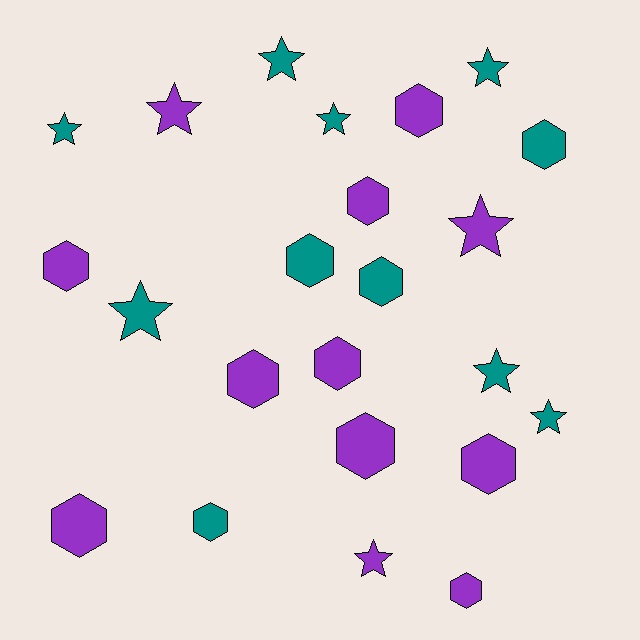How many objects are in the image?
There are 23 objects.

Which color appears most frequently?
Purple, with 12 objects.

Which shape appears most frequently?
Hexagon, with 13 objects.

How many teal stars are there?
There are 7 teal stars.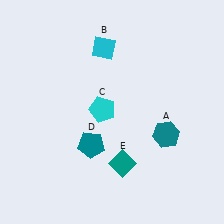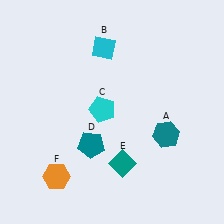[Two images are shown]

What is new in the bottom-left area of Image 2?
An orange hexagon (F) was added in the bottom-left area of Image 2.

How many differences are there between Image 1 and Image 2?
There is 1 difference between the two images.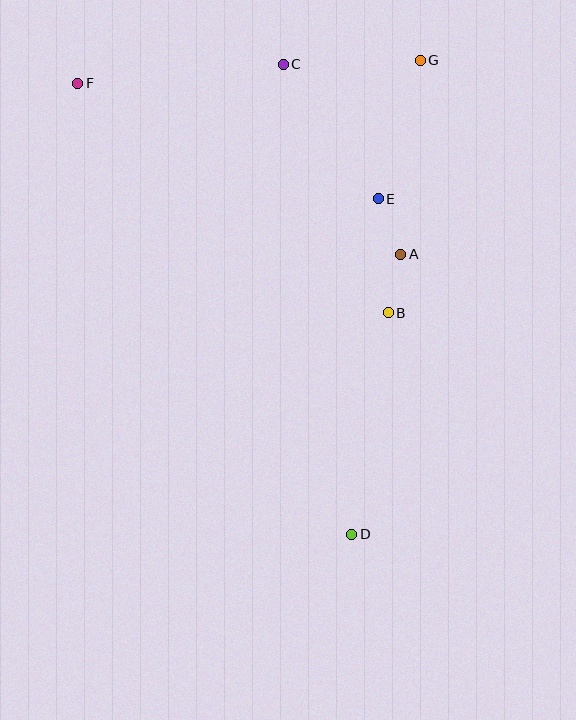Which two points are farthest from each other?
Points D and F are farthest from each other.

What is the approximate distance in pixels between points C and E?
The distance between C and E is approximately 165 pixels.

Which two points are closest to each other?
Points A and B are closest to each other.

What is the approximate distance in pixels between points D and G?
The distance between D and G is approximately 479 pixels.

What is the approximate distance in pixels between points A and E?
The distance between A and E is approximately 60 pixels.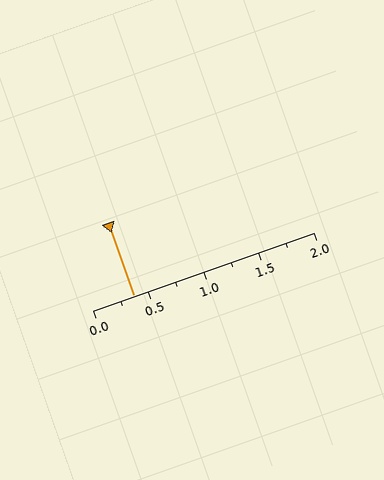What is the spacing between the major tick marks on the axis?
The major ticks are spaced 0.5 apart.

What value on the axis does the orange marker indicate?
The marker indicates approximately 0.38.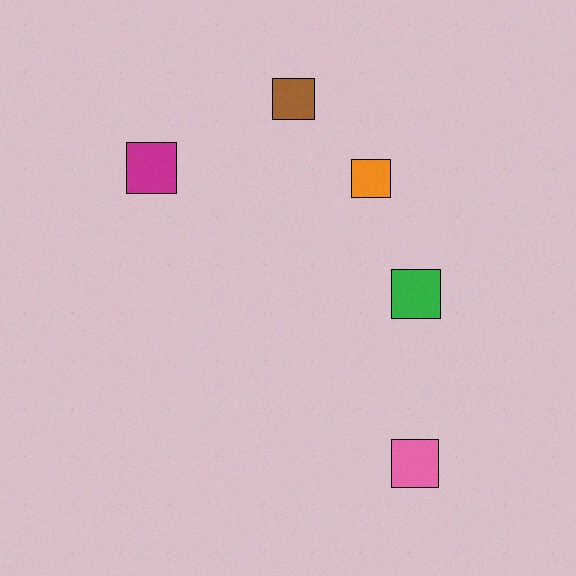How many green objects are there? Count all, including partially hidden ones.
There is 1 green object.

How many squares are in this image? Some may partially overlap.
There are 5 squares.